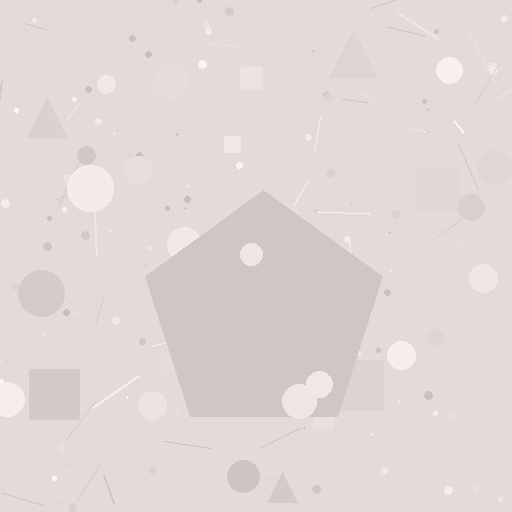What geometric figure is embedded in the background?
A pentagon is embedded in the background.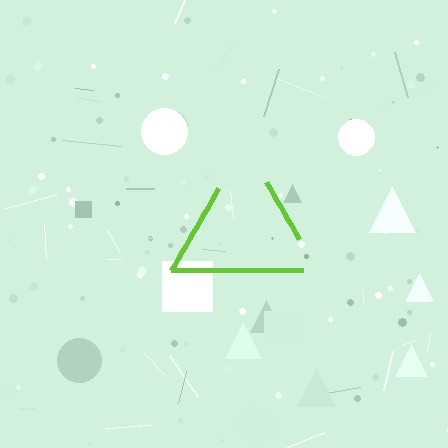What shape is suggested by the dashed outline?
The dashed outline suggests a triangle.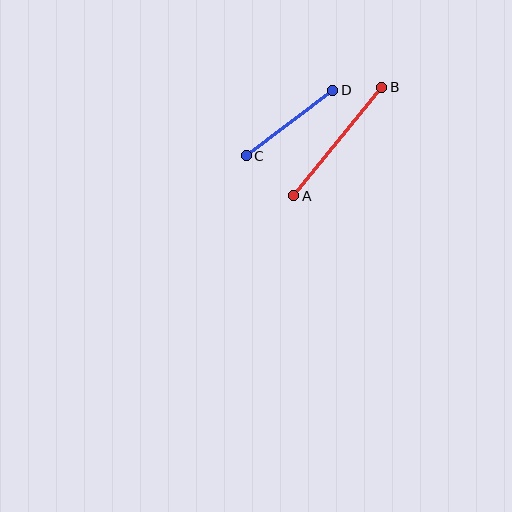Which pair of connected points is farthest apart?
Points A and B are farthest apart.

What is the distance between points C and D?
The distance is approximately 109 pixels.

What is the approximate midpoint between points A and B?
The midpoint is at approximately (338, 142) pixels.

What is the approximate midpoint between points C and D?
The midpoint is at approximately (289, 123) pixels.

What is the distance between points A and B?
The distance is approximately 140 pixels.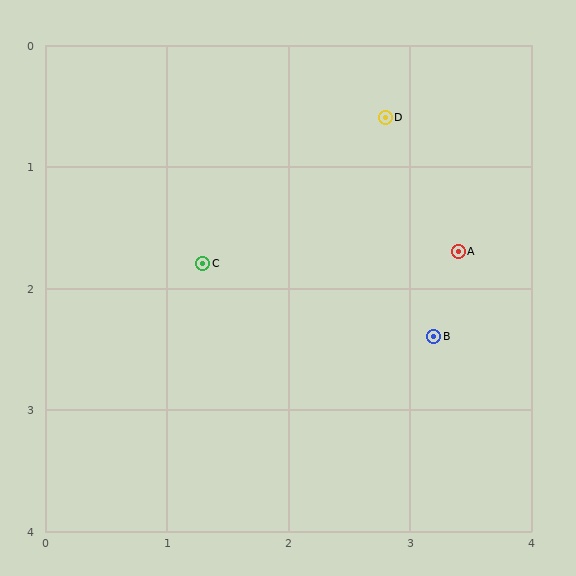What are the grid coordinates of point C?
Point C is at approximately (1.3, 1.8).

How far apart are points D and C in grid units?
Points D and C are about 1.9 grid units apart.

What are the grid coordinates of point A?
Point A is at approximately (3.4, 1.7).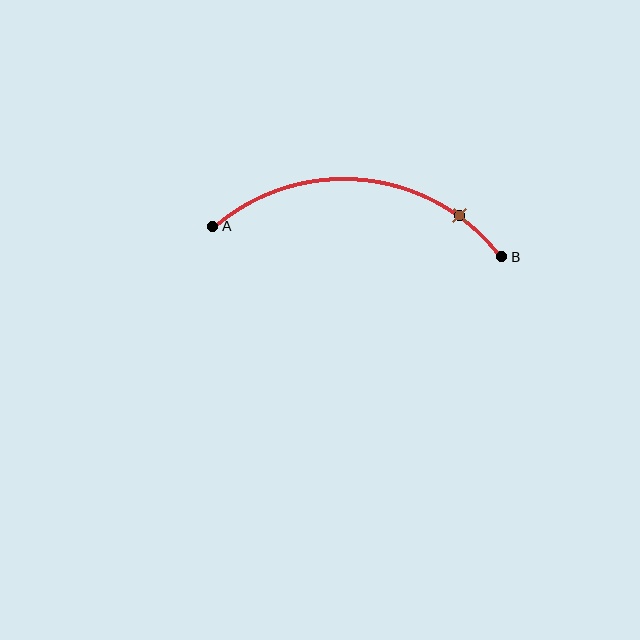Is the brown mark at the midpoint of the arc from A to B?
No. The brown mark lies on the arc but is closer to endpoint B. The arc midpoint would be at the point on the curve equidistant along the arc from both A and B.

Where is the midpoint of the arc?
The arc midpoint is the point on the curve farthest from the straight line joining A and B. It sits above that line.